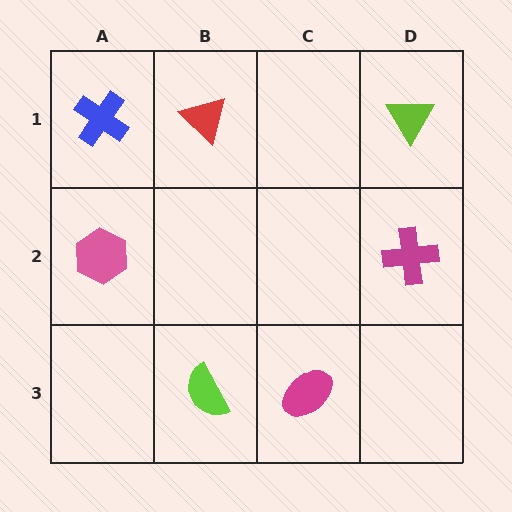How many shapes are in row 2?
2 shapes.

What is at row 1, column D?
A lime triangle.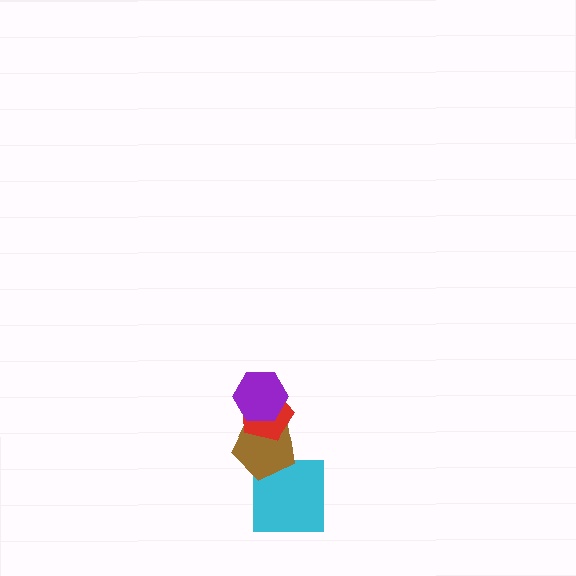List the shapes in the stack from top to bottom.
From top to bottom: the purple hexagon, the red pentagon, the brown pentagon, the cyan square.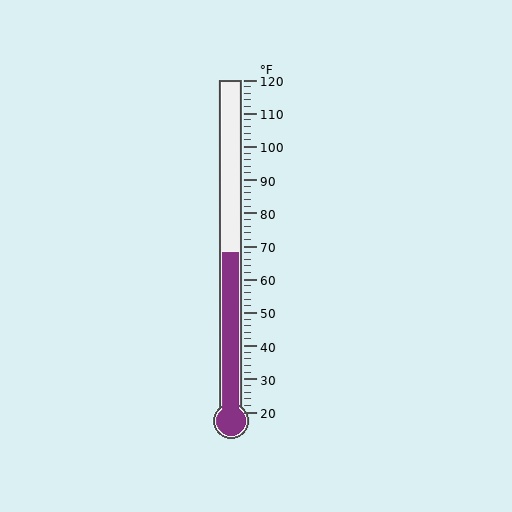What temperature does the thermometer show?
The thermometer shows approximately 68°F.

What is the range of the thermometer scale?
The thermometer scale ranges from 20°F to 120°F.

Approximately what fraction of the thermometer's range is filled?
The thermometer is filled to approximately 50% of its range.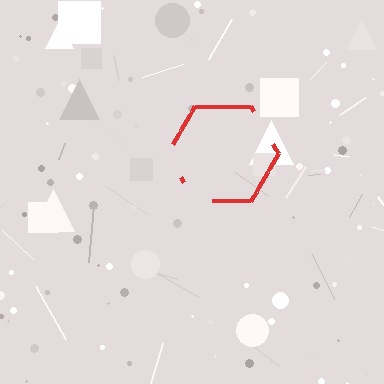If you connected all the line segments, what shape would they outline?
They would outline a hexagon.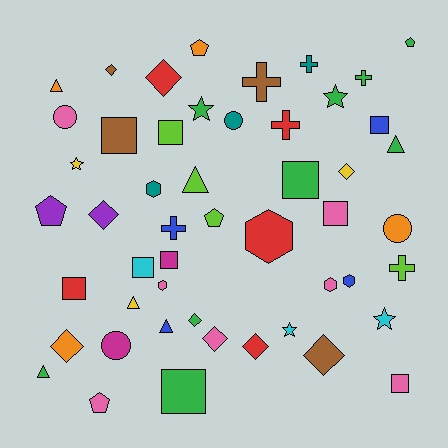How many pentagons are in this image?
There are 5 pentagons.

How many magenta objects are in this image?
There are 2 magenta objects.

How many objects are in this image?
There are 50 objects.